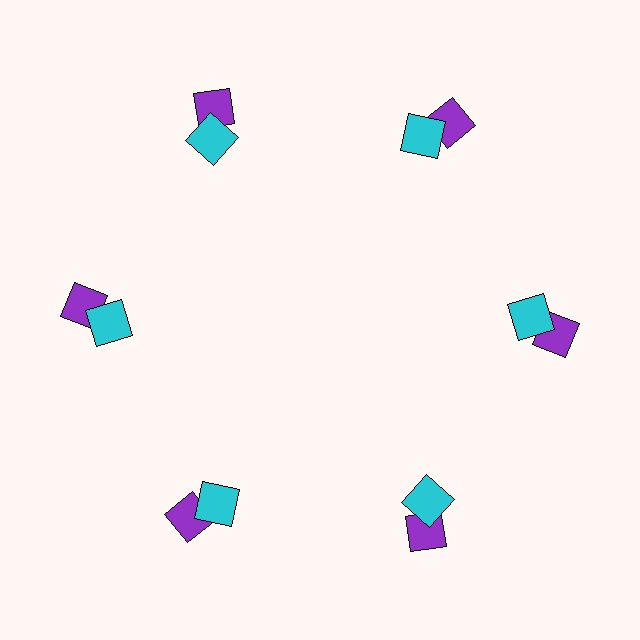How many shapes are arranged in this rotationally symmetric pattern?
There are 12 shapes, arranged in 6 groups of 2.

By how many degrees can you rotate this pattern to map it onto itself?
The pattern maps onto itself every 60 degrees of rotation.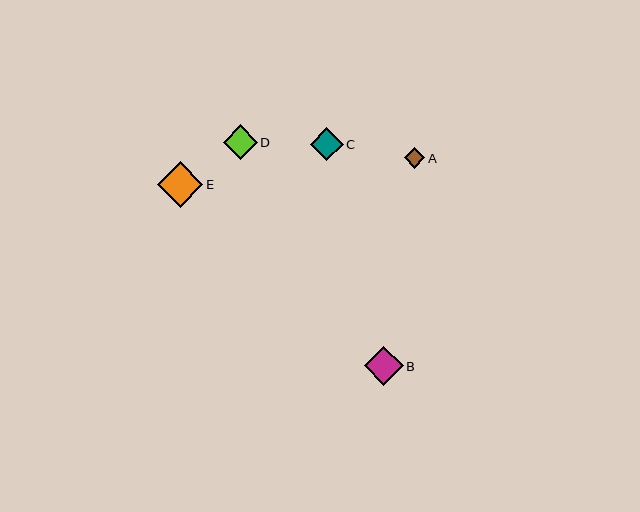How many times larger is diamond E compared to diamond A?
Diamond E is approximately 2.2 times the size of diamond A.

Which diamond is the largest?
Diamond E is the largest with a size of approximately 46 pixels.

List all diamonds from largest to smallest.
From largest to smallest: E, B, D, C, A.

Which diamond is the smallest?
Diamond A is the smallest with a size of approximately 21 pixels.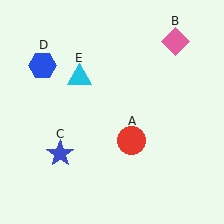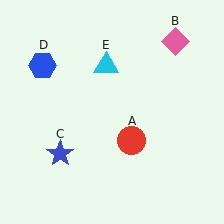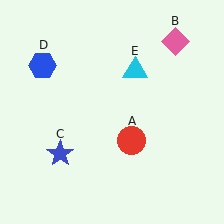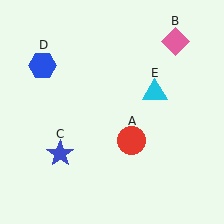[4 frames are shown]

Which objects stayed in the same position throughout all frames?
Red circle (object A) and pink diamond (object B) and blue star (object C) and blue hexagon (object D) remained stationary.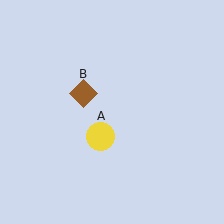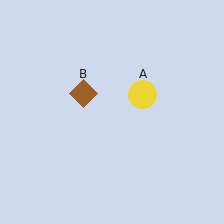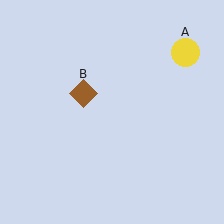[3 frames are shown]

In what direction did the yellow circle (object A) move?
The yellow circle (object A) moved up and to the right.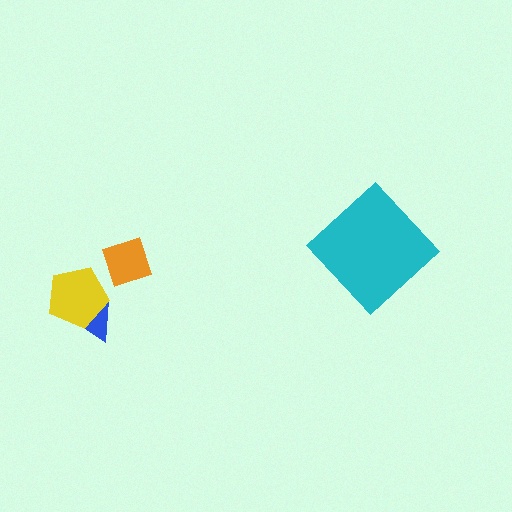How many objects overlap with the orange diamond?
0 objects overlap with the orange diamond.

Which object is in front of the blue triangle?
The yellow pentagon is in front of the blue triangle.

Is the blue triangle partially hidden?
Yes, it is partially covered by another shape.